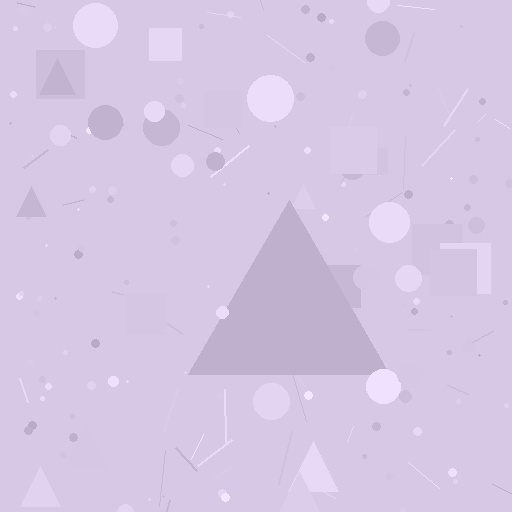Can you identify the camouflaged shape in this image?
The camouflaged shape is a triangle.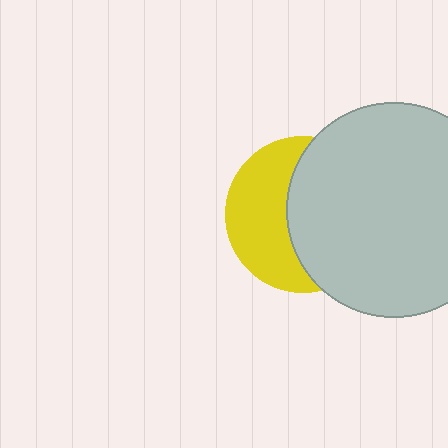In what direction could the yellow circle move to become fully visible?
The yellow circle could move left. That would shift it out from behind the light gray circle entirely.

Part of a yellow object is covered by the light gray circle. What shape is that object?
It is a circle.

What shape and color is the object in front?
The object in front is a light gray circle.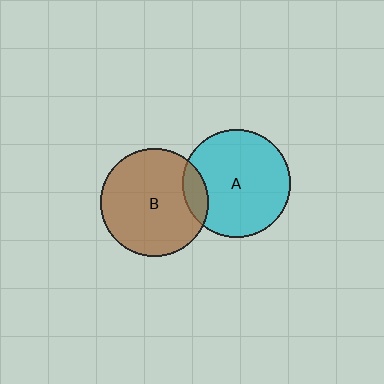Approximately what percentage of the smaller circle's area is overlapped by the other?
Approximately 10%.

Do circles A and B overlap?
Yes.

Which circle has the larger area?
Circle A (cyan).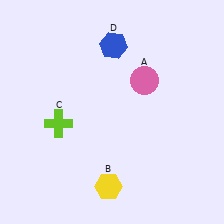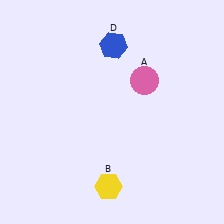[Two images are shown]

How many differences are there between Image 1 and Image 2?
There is 1 difference between the two images.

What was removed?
The lime cross (C) was removed in Image 2.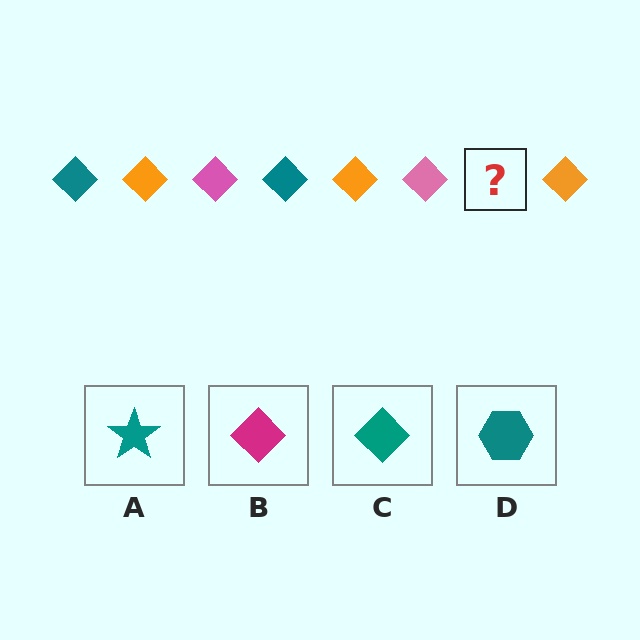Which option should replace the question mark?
Option C.